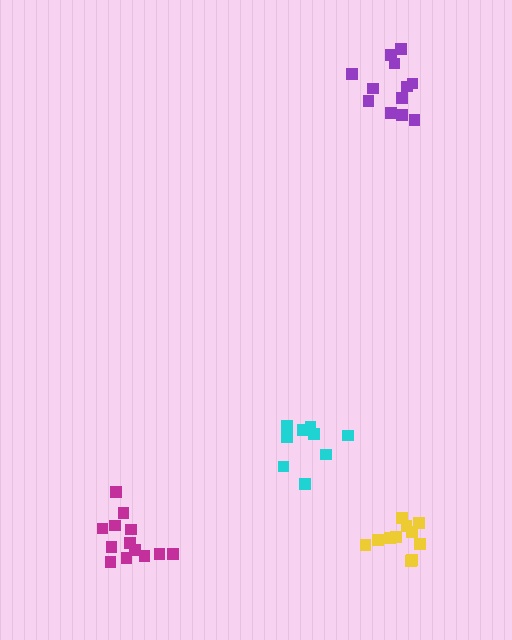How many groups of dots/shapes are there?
There are 4 groups.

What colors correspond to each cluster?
The clusters are colored: purple, yellow, cyan, magenta.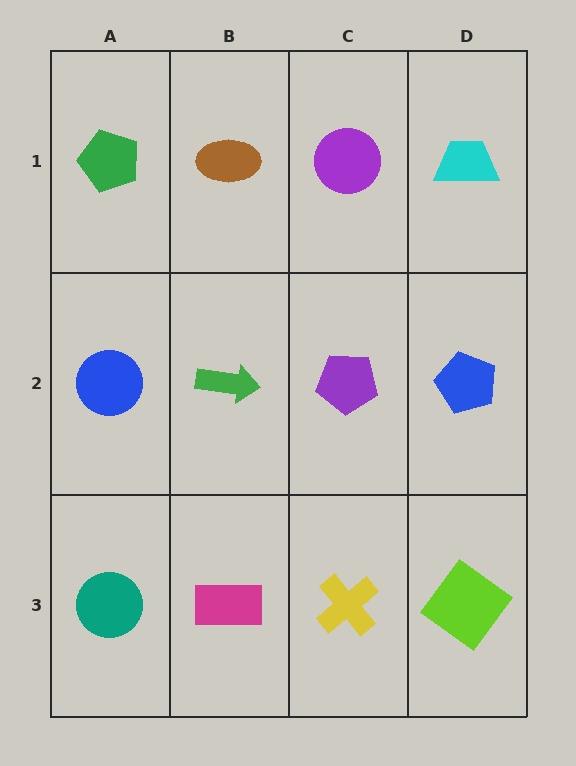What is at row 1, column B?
A brown ellipse.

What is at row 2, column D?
A blue pentagon.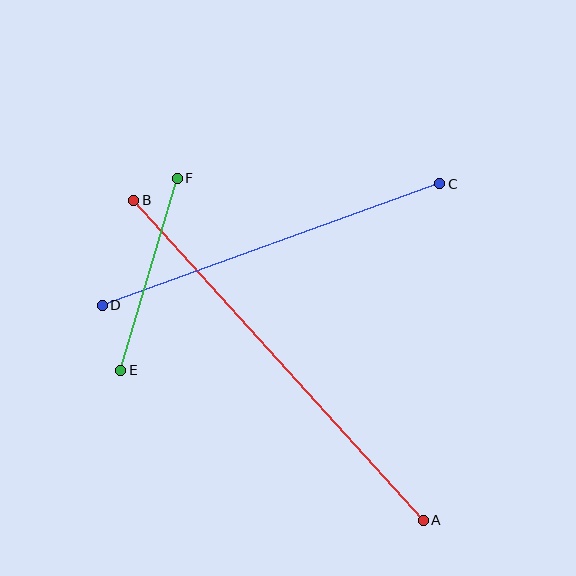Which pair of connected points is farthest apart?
Points A and B are farthest apart.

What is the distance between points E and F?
The distance is approximately 200 pixels.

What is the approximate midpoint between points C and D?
The midpoint is at approximately (271, 244) pixels.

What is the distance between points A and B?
The distance is approximately 432 pixels.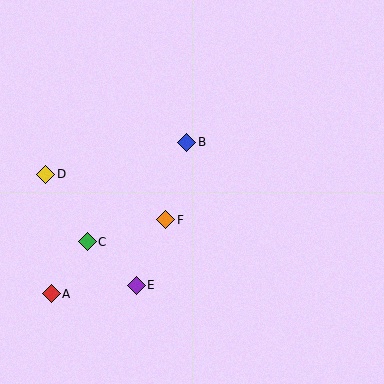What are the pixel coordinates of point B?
Point B is at (187, 142).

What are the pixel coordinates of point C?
Point C is at (87, 242).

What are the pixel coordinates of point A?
Point A is at (51, 294).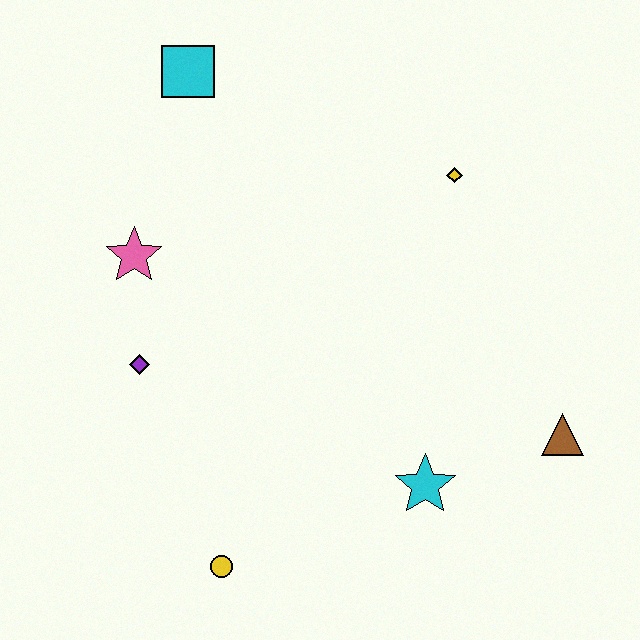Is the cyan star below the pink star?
Yes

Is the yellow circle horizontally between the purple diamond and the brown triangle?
Yes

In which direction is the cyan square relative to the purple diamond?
The cyan square is above the purple diamond.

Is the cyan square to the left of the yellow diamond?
Yes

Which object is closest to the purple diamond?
The pink star is closest to the purple diamond.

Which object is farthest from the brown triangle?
The cyan square is farthest from the brown triangle.